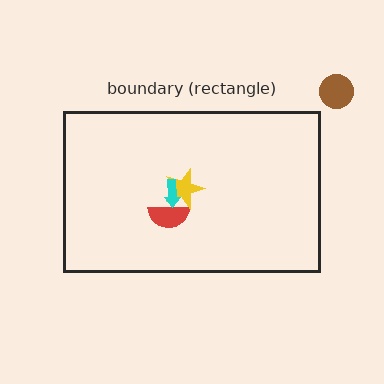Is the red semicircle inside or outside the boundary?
Inside.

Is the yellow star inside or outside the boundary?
Inside.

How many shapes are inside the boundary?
3 inside, 1 outside.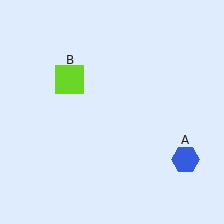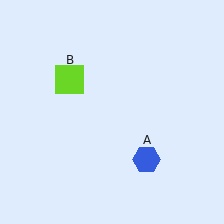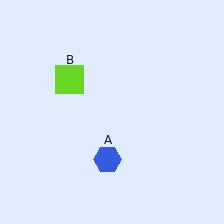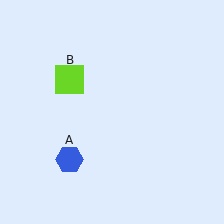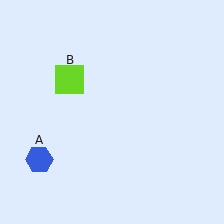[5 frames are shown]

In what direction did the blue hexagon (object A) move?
The blue hexagon (object A) moved left.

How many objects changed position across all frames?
1 object changed position: blue hexagon (object A).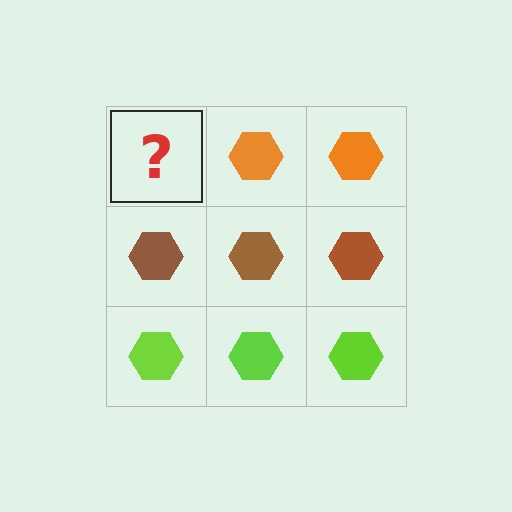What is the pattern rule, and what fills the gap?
The rule is that each row has a consistent color. The gap should be filled with an orange hexagon.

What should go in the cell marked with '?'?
The missing cell should contain an orange hexagon.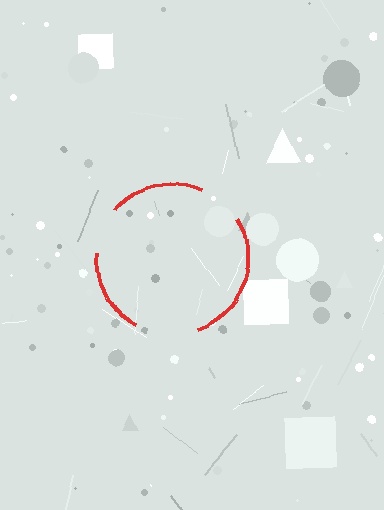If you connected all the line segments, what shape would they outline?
They would outline a circle.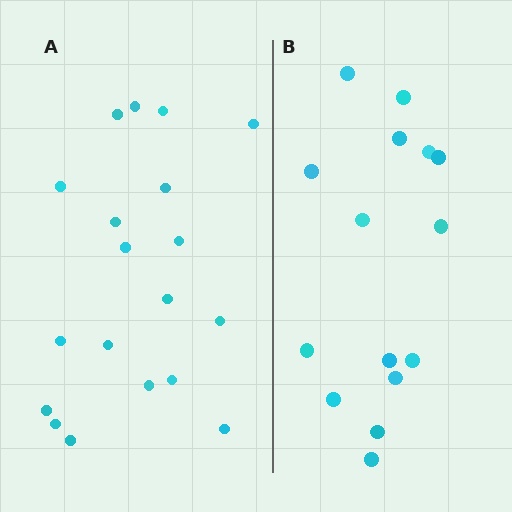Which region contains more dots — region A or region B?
Region A (the left region) has more dots.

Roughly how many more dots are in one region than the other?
Region A has about 4 more dots than region B.